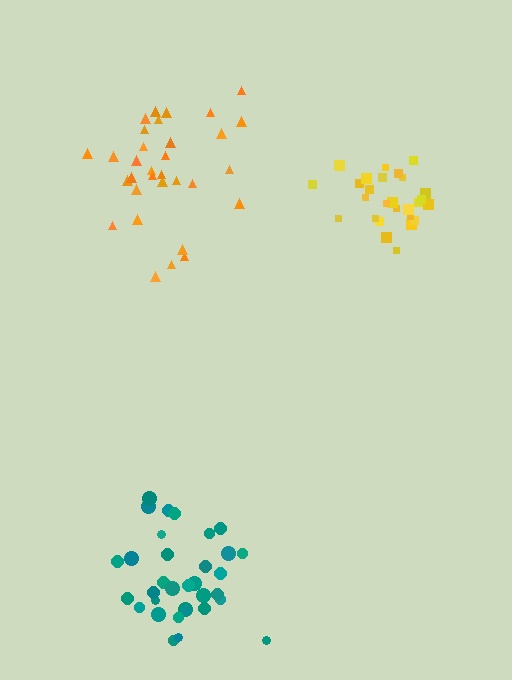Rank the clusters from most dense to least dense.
yellow, teal, orange.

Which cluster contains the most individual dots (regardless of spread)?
Teal (34).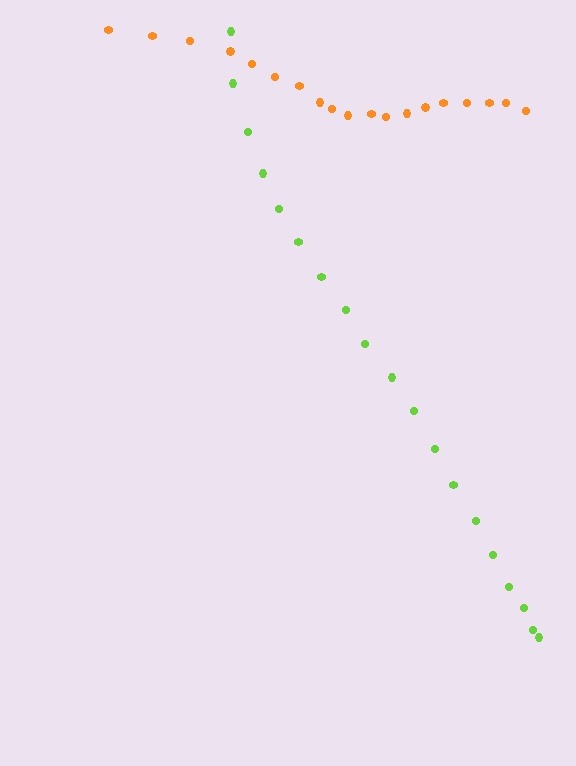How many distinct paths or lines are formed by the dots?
There are 2 distinct paths.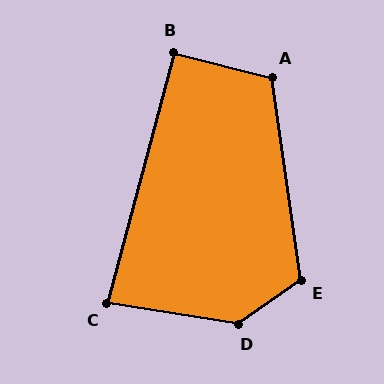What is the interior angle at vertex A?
Approximately 112 degrees (obtuse).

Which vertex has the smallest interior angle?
C, at approximately 84 degrees.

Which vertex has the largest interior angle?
D, at approximately 136 degrees.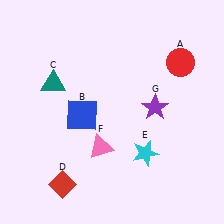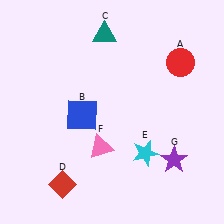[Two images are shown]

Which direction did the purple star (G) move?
The purple star (G) moved down.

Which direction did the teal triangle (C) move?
The teal triangle (C) moved right.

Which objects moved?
The objects that moved are: the teal triangle (C), the purple star (G).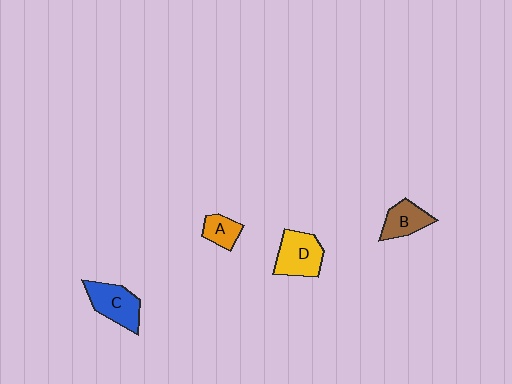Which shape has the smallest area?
Shape A (orange).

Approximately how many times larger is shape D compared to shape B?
Approximately 1.4 times.